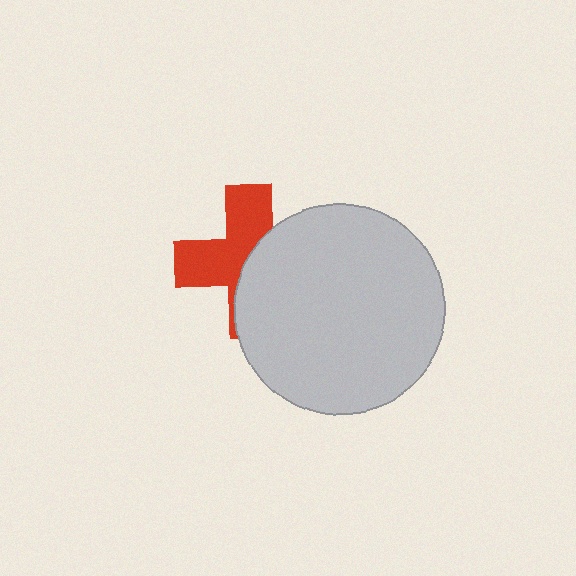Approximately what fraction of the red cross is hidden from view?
Roughly 50% of the red cross is hidden behind the light gray circle.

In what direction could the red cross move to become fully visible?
The red cross could move left. That would shift it out from behind the light gray circle entirely.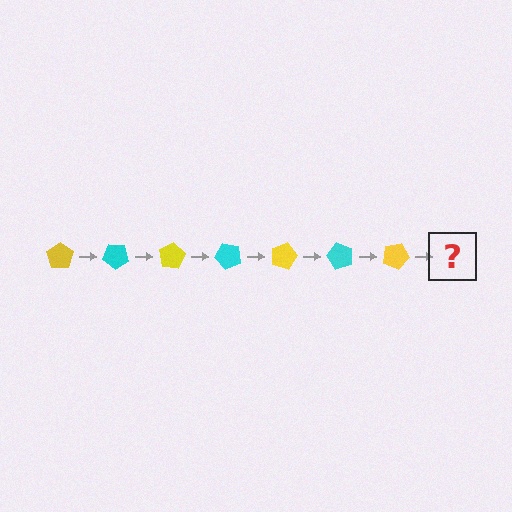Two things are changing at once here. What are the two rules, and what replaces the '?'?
The two rules are that it rotates 40 degrees each step and the color cycles through yellow and cyan. The '?' should be a cyan pentagon, rotated 280 degrees from the start.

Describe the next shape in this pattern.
It should be a cyan pentagon, rotated 280 degrees from the start.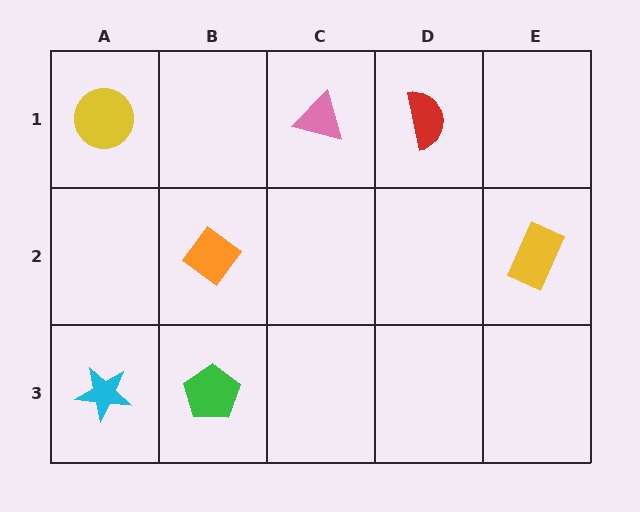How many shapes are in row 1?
3 shapes.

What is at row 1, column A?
A yellow circle.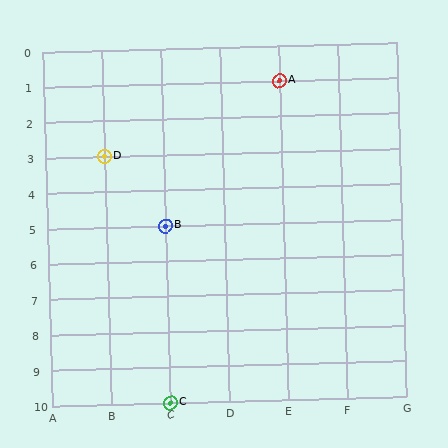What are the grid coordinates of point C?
Point C is at grid coordinates (C, 10).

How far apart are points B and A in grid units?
Points B and A are 2 columns and 4 rows apart (about 4.5 grid units diagonally).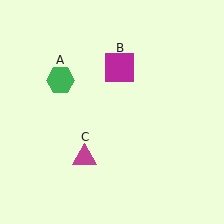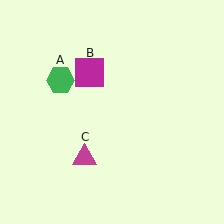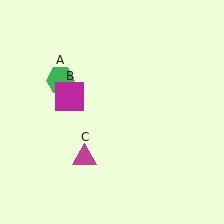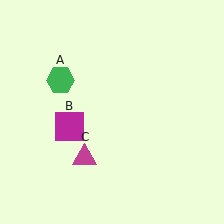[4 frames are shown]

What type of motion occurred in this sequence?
The magenta square (object B) rotated counterclockwise around the center of the scene.